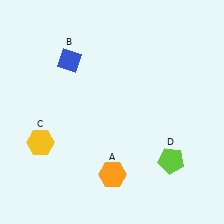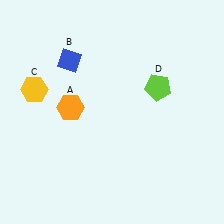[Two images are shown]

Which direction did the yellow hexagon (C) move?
The yellow hexagon (C) moved up.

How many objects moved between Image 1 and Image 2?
3 objects moved between the two images.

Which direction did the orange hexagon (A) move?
The orange hexagon (A) moved up.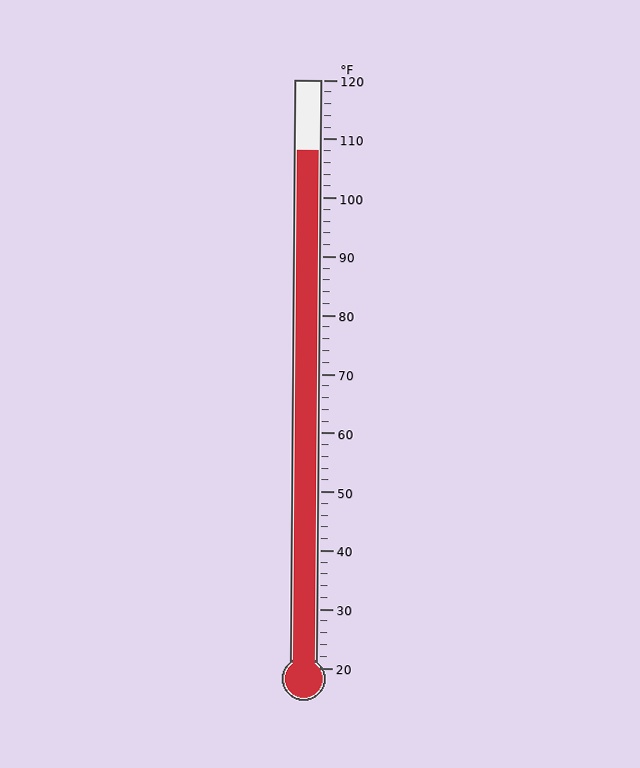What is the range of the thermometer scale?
The thermometer scale ranges from 20°F to 120°F.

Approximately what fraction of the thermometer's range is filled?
The thermometer is filled to approximately 90% of its range.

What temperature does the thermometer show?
The thermometer shows approximately 108°F.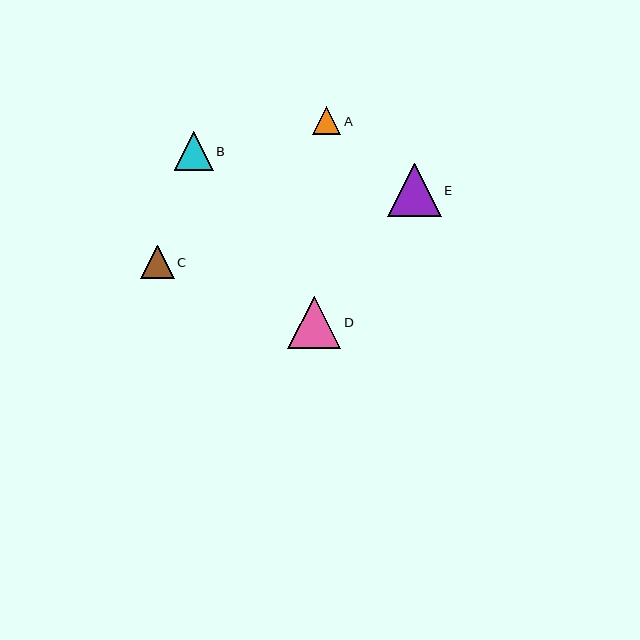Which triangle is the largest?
Triangle E is the largest with a size of approximately 53 pixels.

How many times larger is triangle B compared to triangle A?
Triangle B is approximately 1.4 times the size of triangle A.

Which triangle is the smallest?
Triangle A is the smallest with a size of approximately 28 pixels.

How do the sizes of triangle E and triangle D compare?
Triangle E and triangle D are approximately the same size.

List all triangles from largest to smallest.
From largest to smallest: E, D, B, C, A.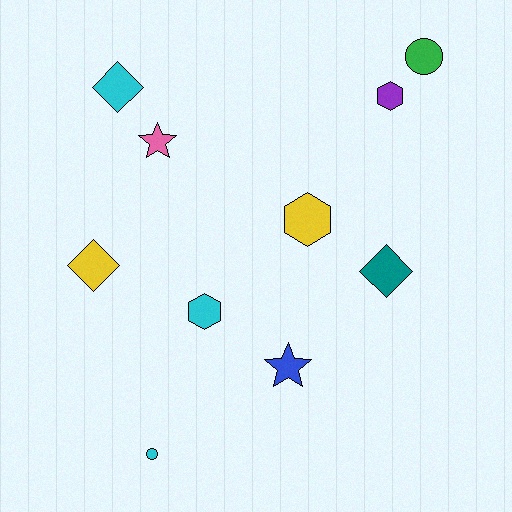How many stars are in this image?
There are 2 stars.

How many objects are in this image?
There are 10 objects.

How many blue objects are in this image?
There is 1 blue object.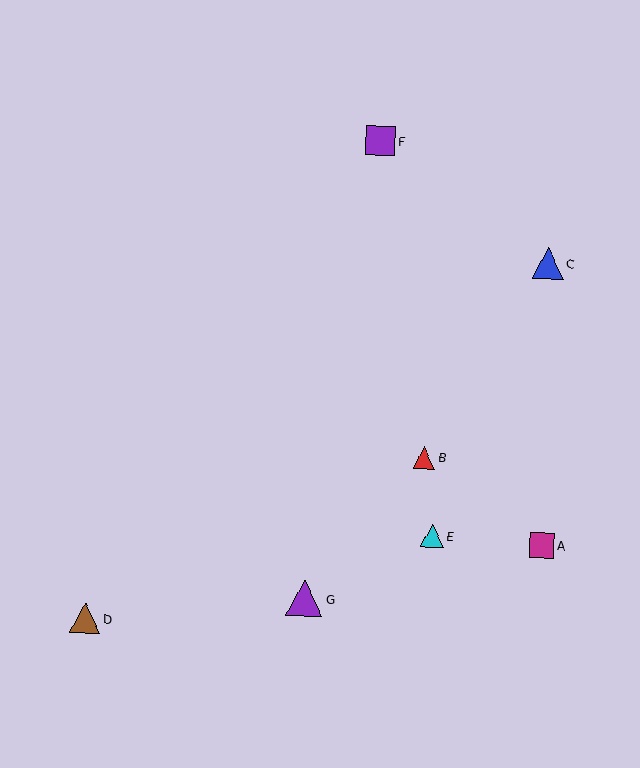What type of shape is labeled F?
Shape F is a purple square.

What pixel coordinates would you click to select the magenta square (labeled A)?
Click at (542, 545) to select the magenta square A.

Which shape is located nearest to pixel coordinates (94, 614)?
The brown triangle (labeled D) at (85, 618) is nearest to that location.